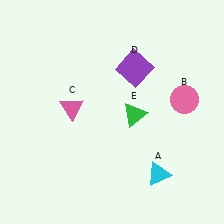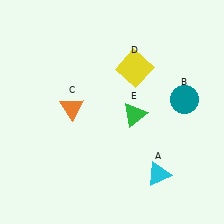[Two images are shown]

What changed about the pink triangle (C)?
In Image 1, C is pink. In Image 2, it changed to orange.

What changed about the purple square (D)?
In Image 1, D is purple. In Image 2, it changed to yellow.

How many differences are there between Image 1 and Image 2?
There are 3 differences between the two images.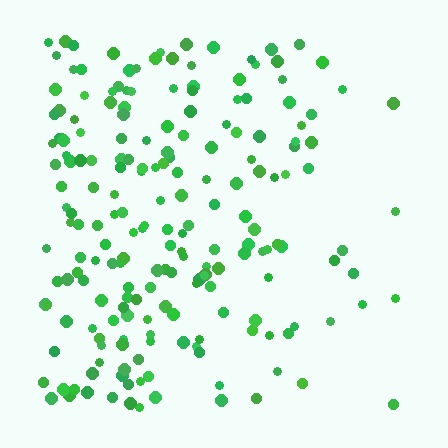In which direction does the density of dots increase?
From right to left, with the left side densest.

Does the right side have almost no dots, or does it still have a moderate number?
Still a moderate number, just noticeably fewer than the left.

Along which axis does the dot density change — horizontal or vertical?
Horizontal.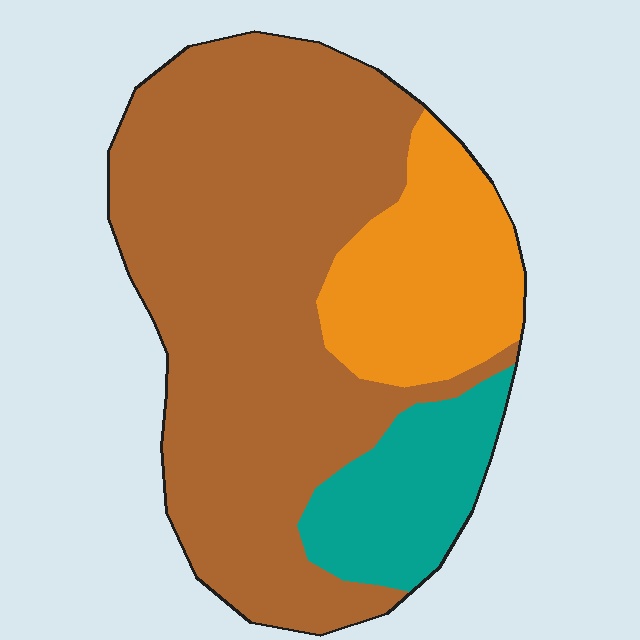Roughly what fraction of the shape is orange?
Orange covers roughly 20% of the shape.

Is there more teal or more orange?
Orange.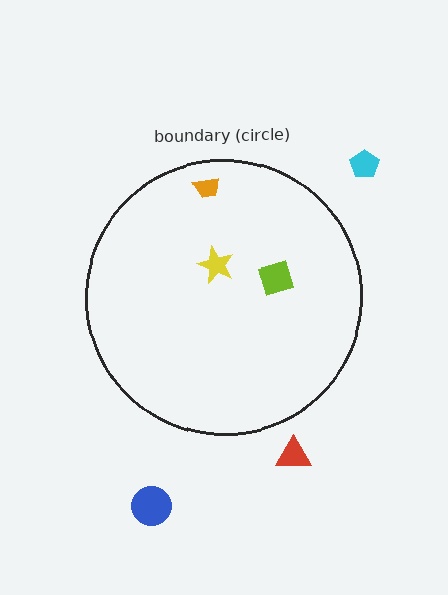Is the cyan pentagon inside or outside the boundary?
Outside.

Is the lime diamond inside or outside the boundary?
Inside.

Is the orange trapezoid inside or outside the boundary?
Inside.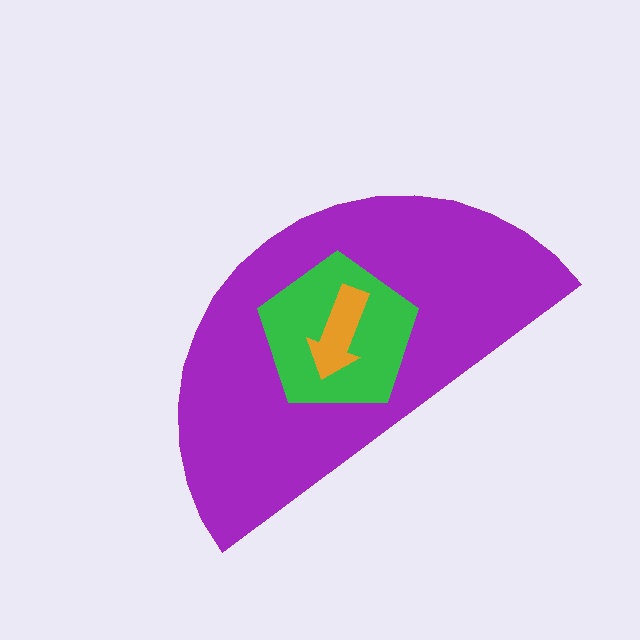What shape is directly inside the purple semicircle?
The green pentagon.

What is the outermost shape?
The purple semicircle.